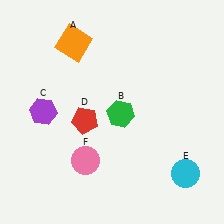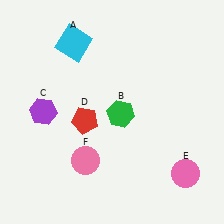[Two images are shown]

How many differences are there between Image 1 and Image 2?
There are 2 differences between the two images.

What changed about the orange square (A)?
In Image 1, A is orange. In Image 2, it changed to cyan.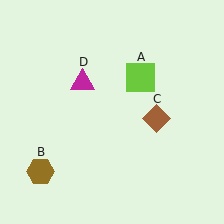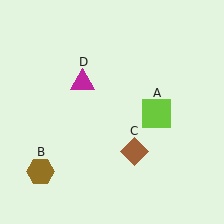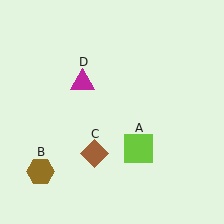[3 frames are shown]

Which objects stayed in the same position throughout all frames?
Brown hexagon (object B) and magenta triangle (object D) remained stationary.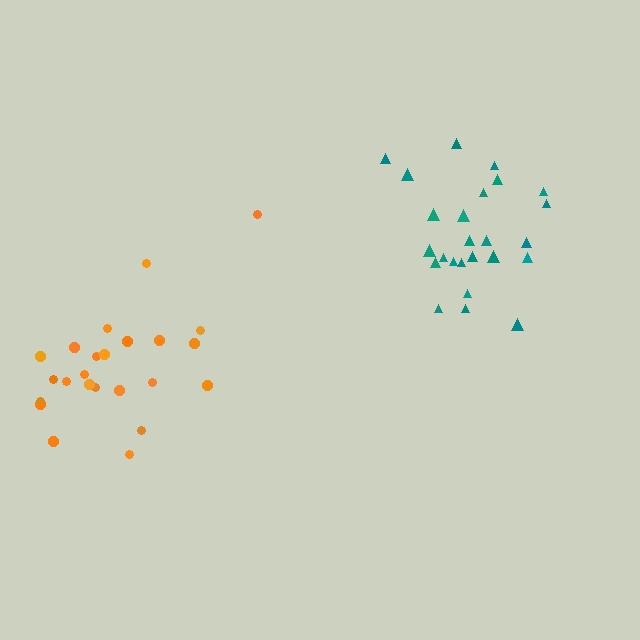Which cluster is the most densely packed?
Teal.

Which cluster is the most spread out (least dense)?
Orange.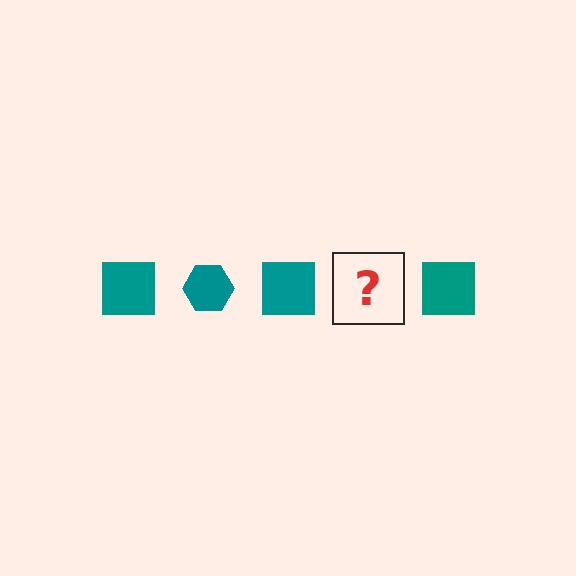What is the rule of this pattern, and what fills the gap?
The rule is that the pattern cycles through square, hexagon shapes in teal. The gap should be filled with a teal hexagon.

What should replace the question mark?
The question mark should be replaced with a teal hexagon.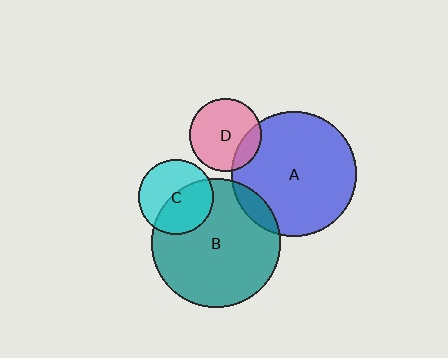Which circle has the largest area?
Circle B (teal).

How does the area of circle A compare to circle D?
Approximately 3.0 times.